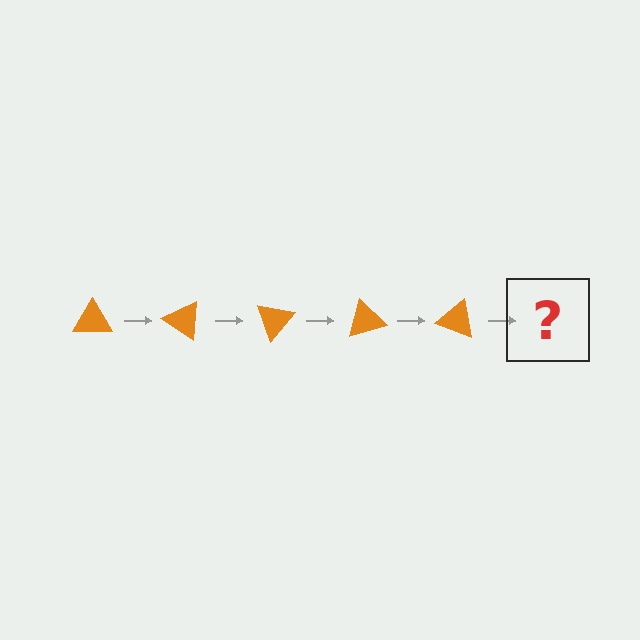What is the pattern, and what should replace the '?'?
The pattern is that the triangle rotates 35 degrees each step. The '?' should be an orange triangle rotated 175 degrees.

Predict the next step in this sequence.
The next step is an orange triangle rotated 175 degrees.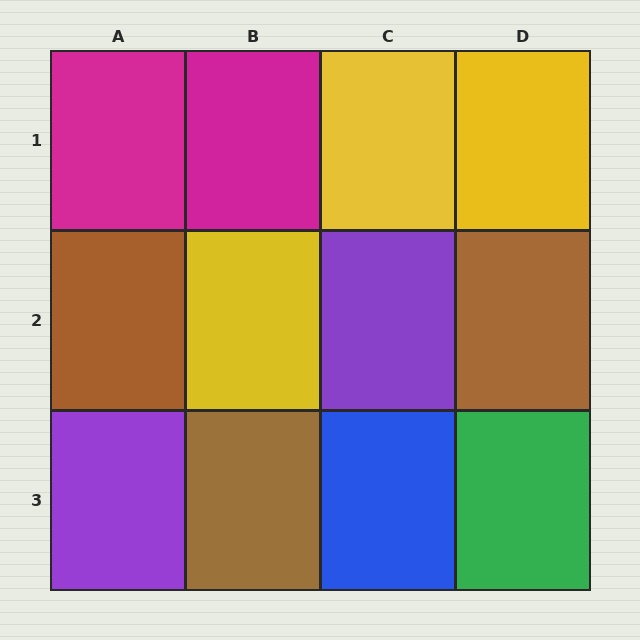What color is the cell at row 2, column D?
Brown.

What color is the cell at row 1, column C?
Yellow.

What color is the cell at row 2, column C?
Purple.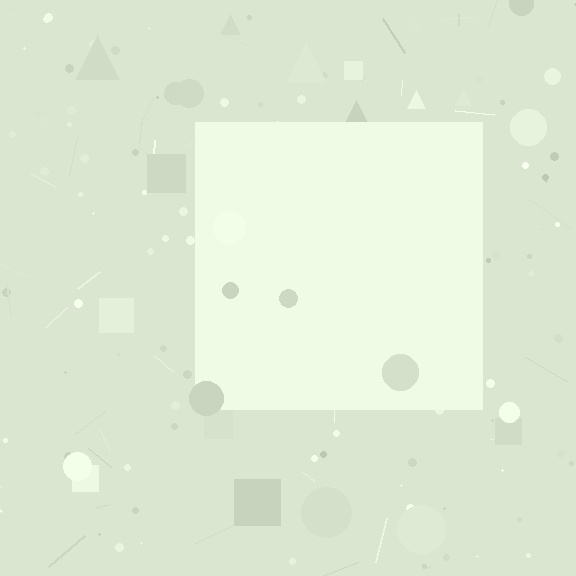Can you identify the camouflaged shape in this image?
The camouflaged shape is a square.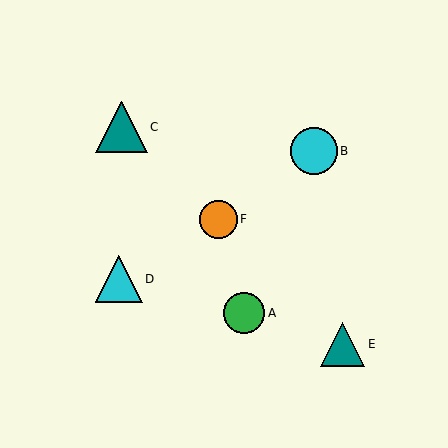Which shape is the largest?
The teal triangle (labeled C) is the largest.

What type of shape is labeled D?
Shape D is a cyan triangle.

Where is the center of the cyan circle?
The center of the cyan circle is at (314, 151).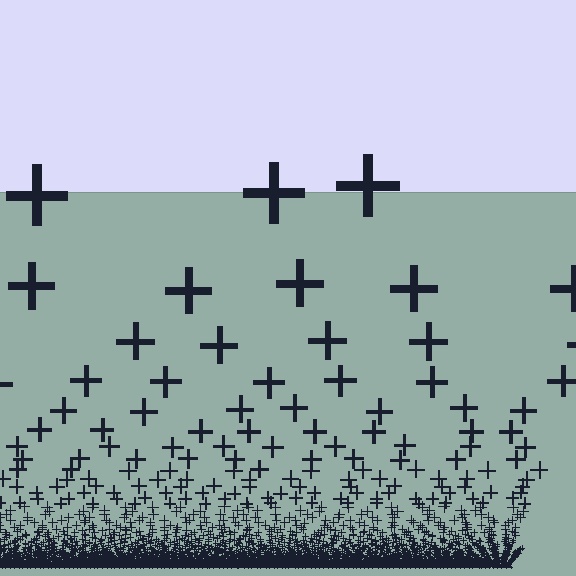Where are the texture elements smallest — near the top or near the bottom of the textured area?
Near the bottom.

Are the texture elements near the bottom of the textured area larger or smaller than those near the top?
Smaller. The gradient is inverted — elements near the bottom are smaller and denser.